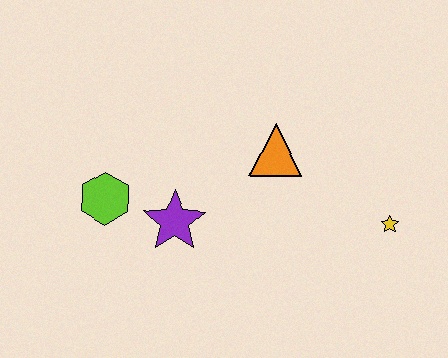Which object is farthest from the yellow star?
The lime hexagon is farthest from the yellow star.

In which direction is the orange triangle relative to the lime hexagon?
The orange triangle is to the right of the lime hexagon.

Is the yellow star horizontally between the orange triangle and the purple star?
No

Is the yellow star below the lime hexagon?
Yes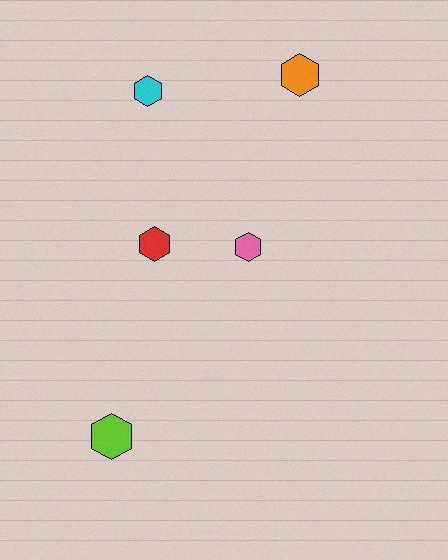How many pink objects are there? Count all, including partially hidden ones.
There is 1 pink object.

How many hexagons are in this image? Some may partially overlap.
There are 5 hexagons.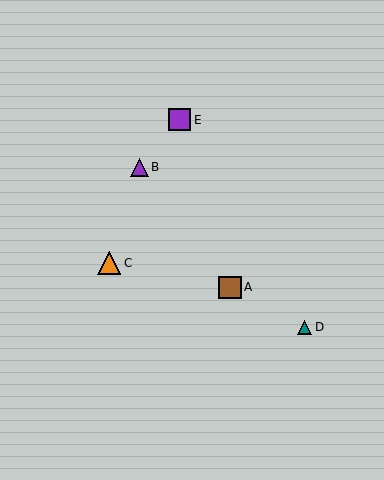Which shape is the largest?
The orange triangle (labeled C) is the largest.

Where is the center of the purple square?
The center of the purple square is at (180, 120).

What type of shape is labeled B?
Shape B is a purple triangle.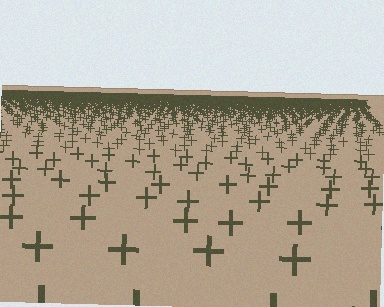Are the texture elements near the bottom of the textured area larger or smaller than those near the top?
Larger. Near the bottom, elements are closer to the viewer and appear at a bigger on-screen size.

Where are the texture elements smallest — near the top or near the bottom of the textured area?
Near the top.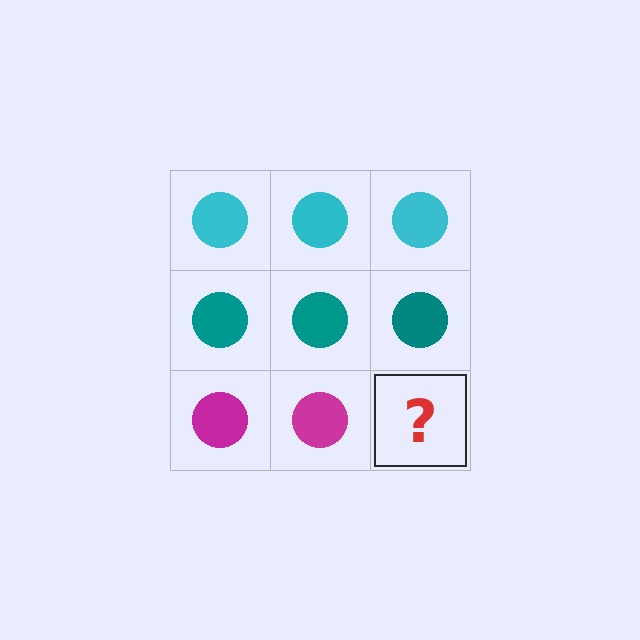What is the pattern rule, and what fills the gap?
The rule is that each row has a consistent color. The gap should be filled with a magenta circle.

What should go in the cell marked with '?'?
The missing cell should contain a magenta circle.